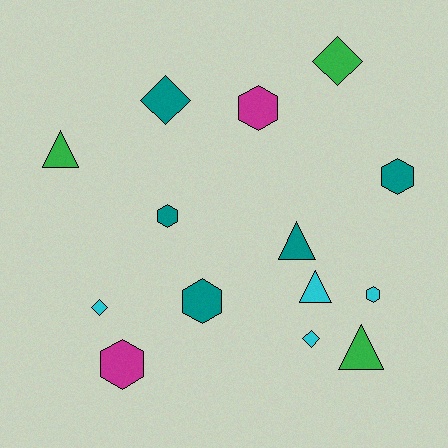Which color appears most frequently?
Teal, with 5 objects.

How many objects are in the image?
There are 14 objects.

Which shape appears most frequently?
Hexagon, with 6 objects.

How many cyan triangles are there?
There is 1 cyan triangle.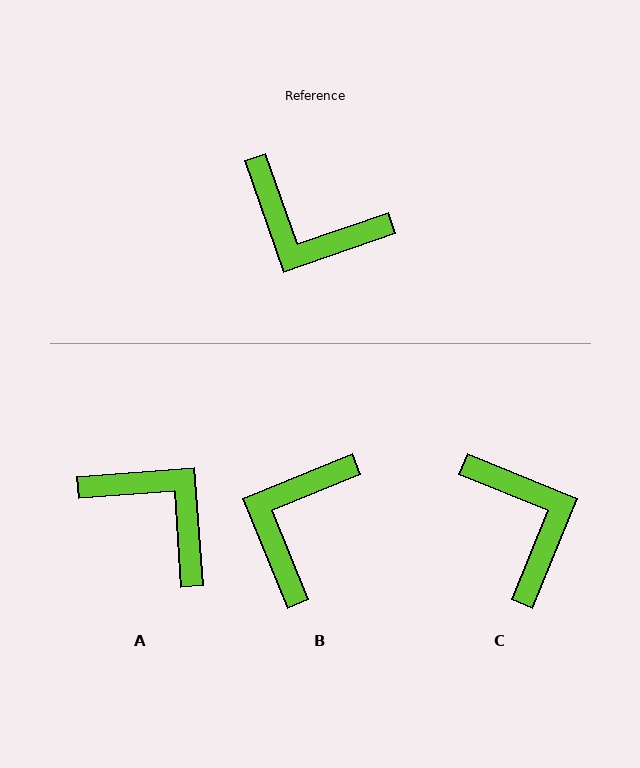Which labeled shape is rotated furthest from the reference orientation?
A, about 165 degrees away.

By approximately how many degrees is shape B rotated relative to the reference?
Approximately 87 degrees clockwise.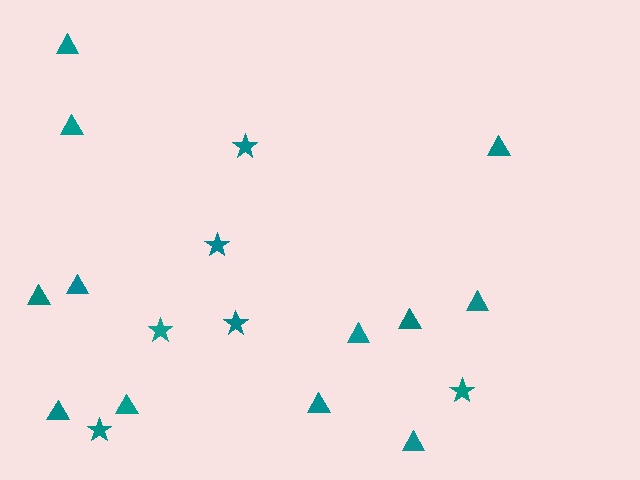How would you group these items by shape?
There are 2 groups: one group of triangles (12) and one group of stars (6).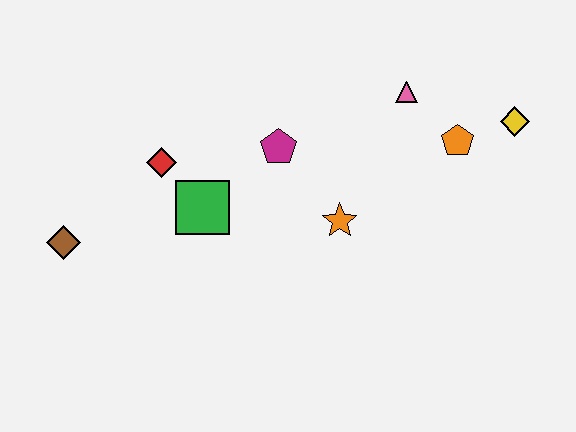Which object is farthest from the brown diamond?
The yellow diamond is farthest from the brown diamond.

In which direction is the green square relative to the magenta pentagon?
The green square is to the left of the magenta pentagon.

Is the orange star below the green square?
Yes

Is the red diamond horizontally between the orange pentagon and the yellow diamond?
No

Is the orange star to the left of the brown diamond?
No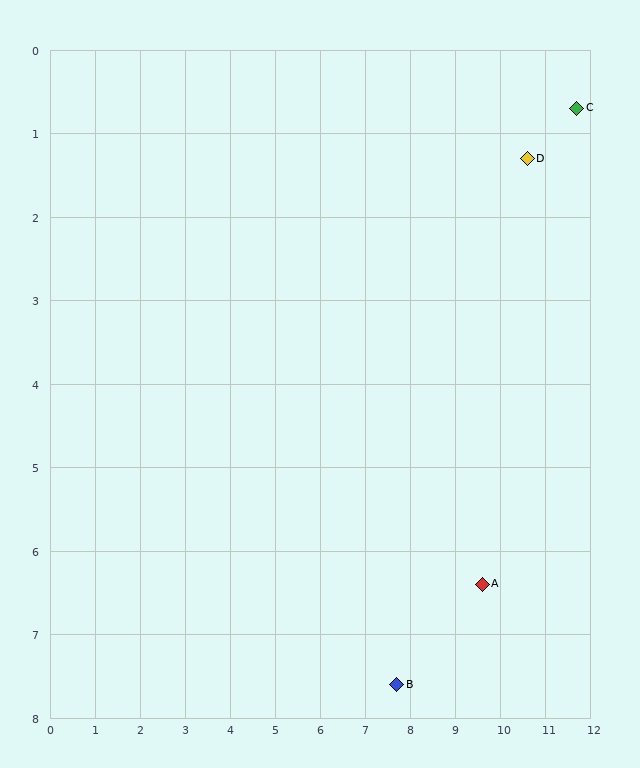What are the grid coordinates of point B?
Point B is at approximately (7.7, 7.6).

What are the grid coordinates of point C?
Point C is at approximately (11.7, 0.7).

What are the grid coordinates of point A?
Point A is at approximately (9.6, 6.4).